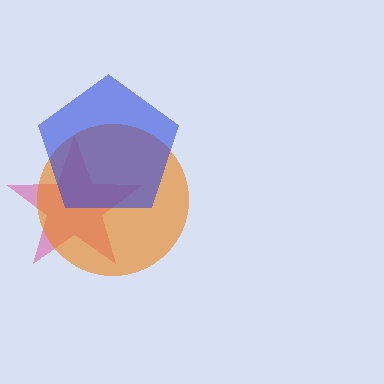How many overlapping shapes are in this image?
There are 3 overlapping shapes in the image.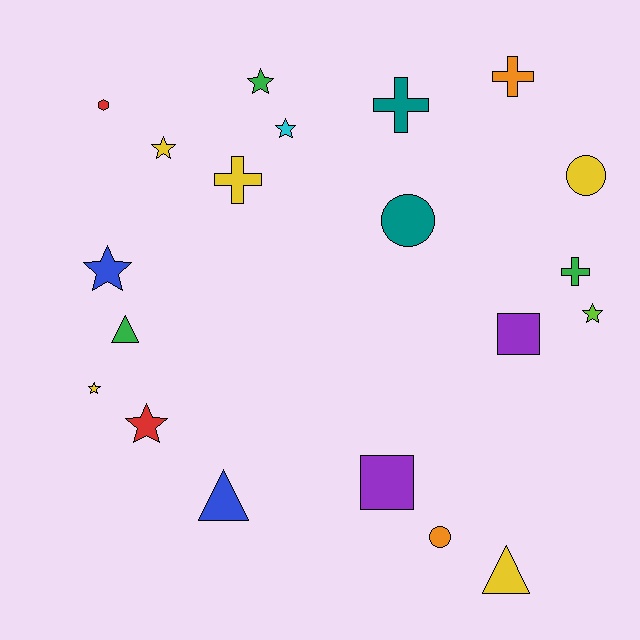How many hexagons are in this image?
There is 1 hexagon.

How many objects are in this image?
There are 20 objects.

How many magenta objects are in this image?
There are no magenta objects.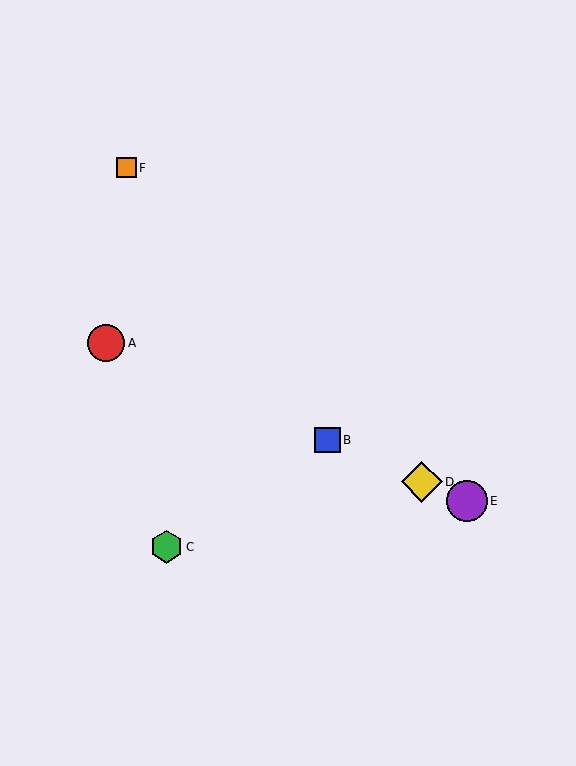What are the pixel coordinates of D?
Object D is at (422, 482).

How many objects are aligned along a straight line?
4 objects (A, B, D, E) are aligned along a straight line.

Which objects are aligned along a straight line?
Objects A, B, D, E are aligned along a straight line.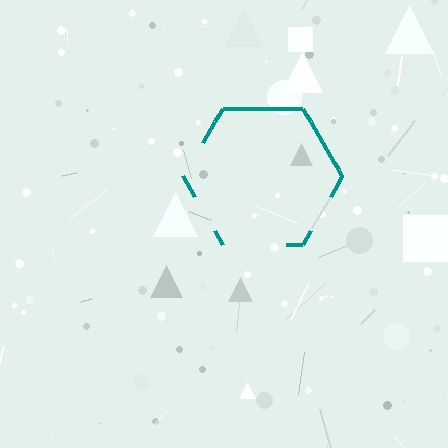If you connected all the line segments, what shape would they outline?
They would outline a hexagon.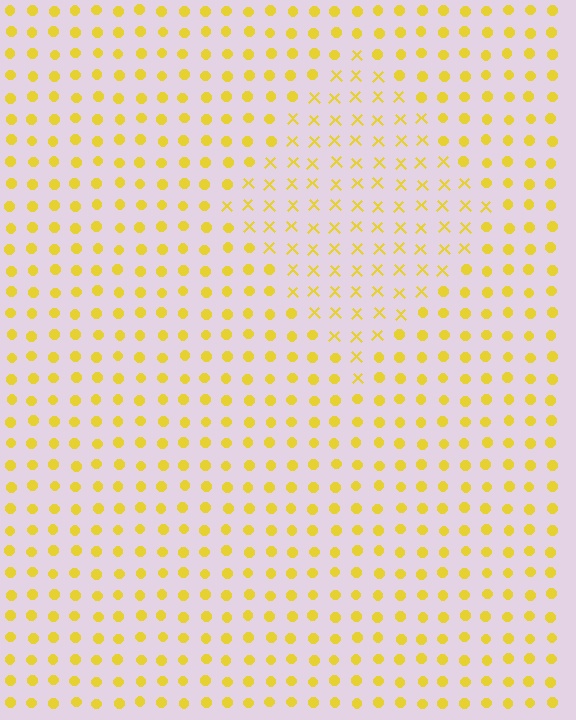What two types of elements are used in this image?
The image uses X marks inside the diamond region and circles outside it.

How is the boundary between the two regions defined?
The boundary is defined by a change in element shape: X marks inside vs. circles outside. All elements share the same color and spacing.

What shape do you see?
I see a diamond.